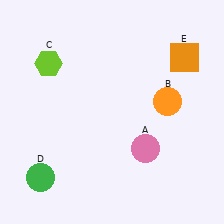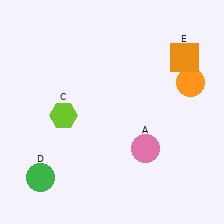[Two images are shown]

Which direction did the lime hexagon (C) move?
The lime hexagon (C) moved down.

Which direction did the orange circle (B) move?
The orange circle (B) moved right.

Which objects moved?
The objects that moved are: the orange circle (B), the lime hexagon (C).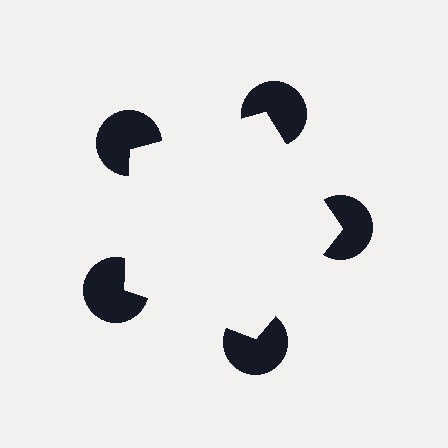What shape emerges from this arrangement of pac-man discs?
An illusory pentagon — its edges are inferred from the aligned wedge cuts in the pac-man discs, not physically drawn.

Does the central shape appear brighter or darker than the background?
It typically appears slightly brighter than the background, even though no actual brightness change is drawn.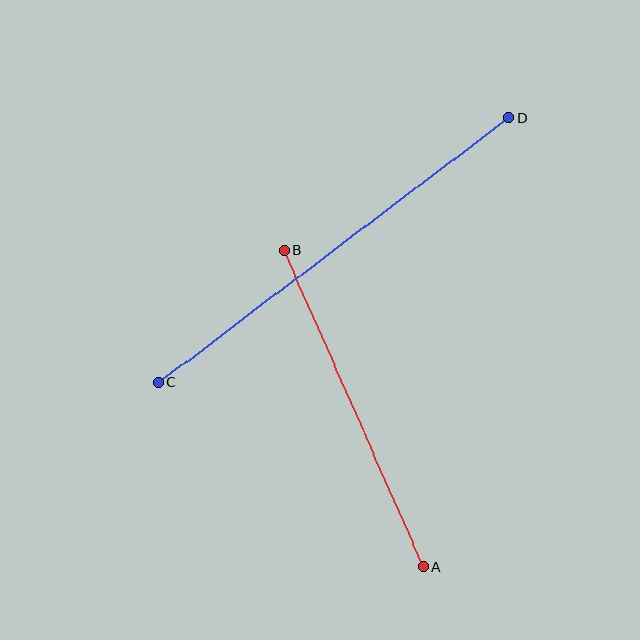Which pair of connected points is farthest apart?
Points C and D are farthest apart.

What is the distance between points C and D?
The distance is approximately 440 pixels.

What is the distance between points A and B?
The distance is approximately 346 pixels.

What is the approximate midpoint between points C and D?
The midpoint is at approximately (334, 250) pixels.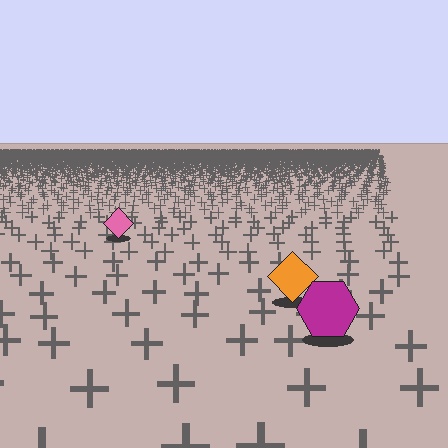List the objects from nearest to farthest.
From nearest to farthest: the magenta hexagon, the orange diamond, the pink diamond.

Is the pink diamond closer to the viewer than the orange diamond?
No. The orange diamond is closer — you can tell from the texture gradient: the ground texture is coarser near it.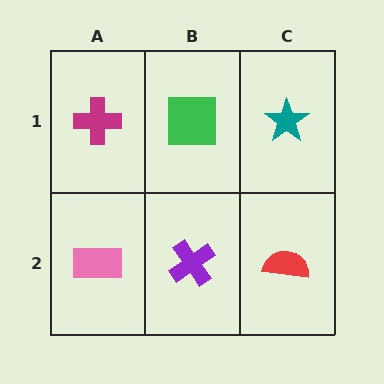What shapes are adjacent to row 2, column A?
A magenta cross (row 1, column A), a purple cross (row 2, column B).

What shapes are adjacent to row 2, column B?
A green square (row 1, column B), a pink rectangle (row 2, column A), a red semicircle (row 2, column C).